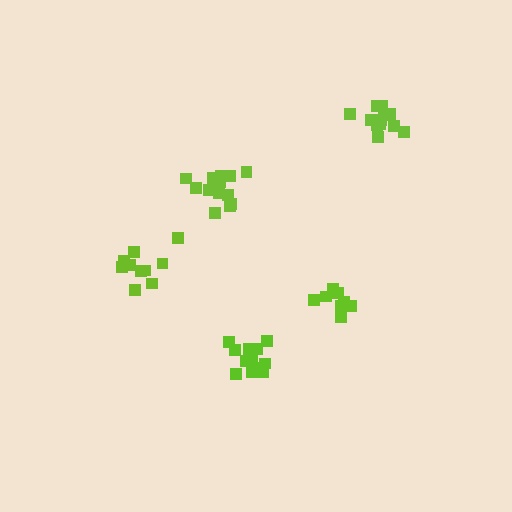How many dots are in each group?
Group 1: 13 dots, Group 2: 10 dots, Group 3: 12 dots, Group 4: 10 dots, Group 5: 15 dots (60 total).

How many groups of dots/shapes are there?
There are 5 groups.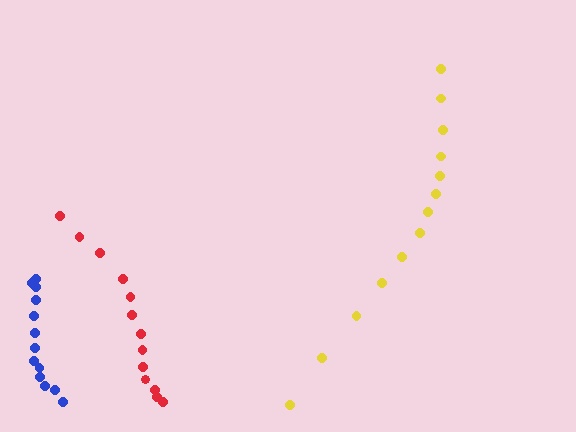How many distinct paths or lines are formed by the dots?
There are 3 distinct paths.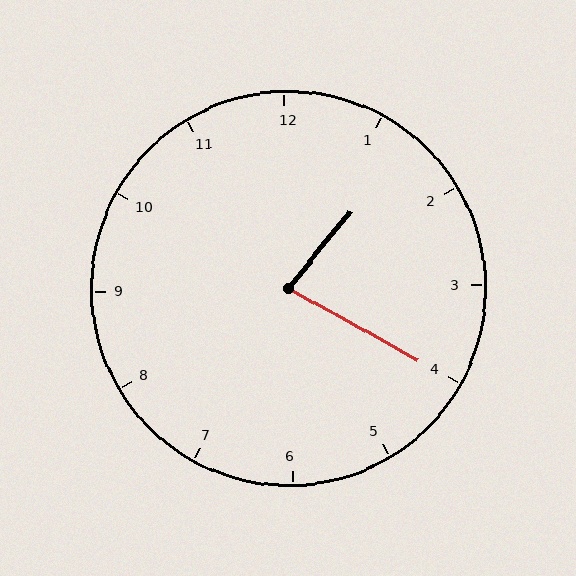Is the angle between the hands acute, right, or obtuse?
It is acute.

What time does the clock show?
1:20.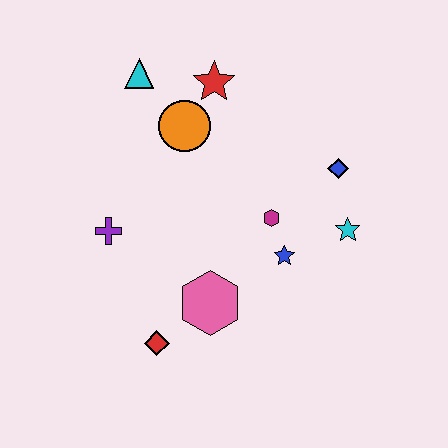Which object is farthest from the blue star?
The cyan triangle is farthest from the blue star.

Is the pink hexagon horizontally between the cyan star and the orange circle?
Yes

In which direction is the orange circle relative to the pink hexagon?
The orange circle is above the pink hexagon.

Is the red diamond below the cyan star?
Yes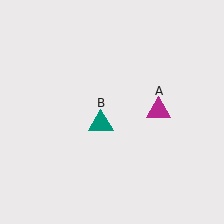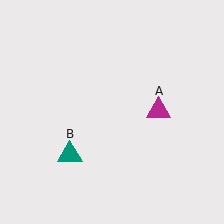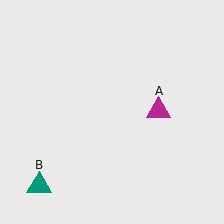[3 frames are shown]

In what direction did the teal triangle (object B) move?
The teal triangle (object B) moved down and to the left.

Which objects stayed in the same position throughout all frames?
Magenta triangle (object A) remained stationary.